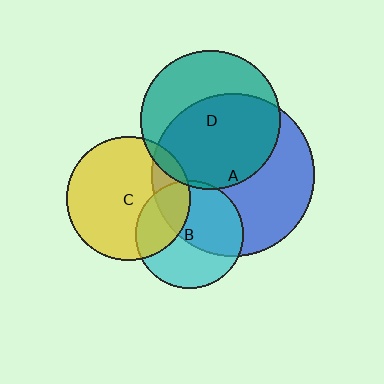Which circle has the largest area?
Circle A (blue).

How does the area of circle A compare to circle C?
Approximately 1.7 times.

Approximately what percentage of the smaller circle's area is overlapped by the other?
Approximately 20%.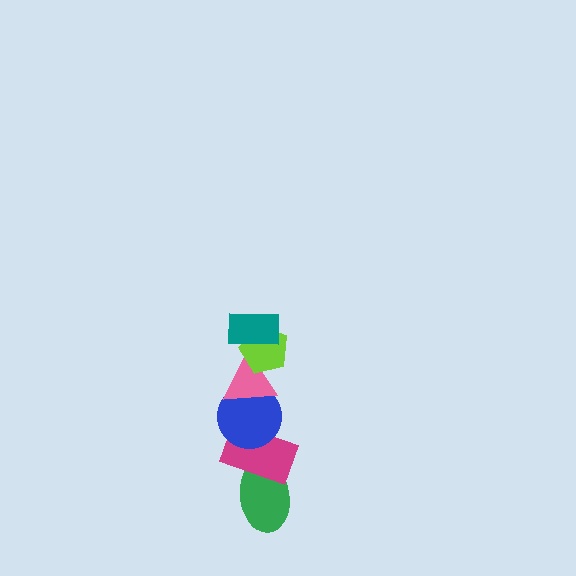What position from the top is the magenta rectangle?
The magenta rectangle is 5th from the top.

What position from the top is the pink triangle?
The pink triangle is 3rd from the top.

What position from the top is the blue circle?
The blue circle is 4th from the top.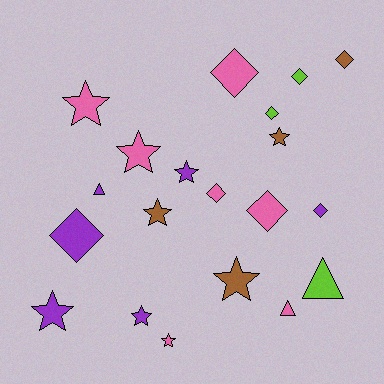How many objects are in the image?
There are 20 objects.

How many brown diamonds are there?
There is 1 brown diamond.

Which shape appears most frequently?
Star, with 9 objects.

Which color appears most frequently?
Pink, with 7 objects.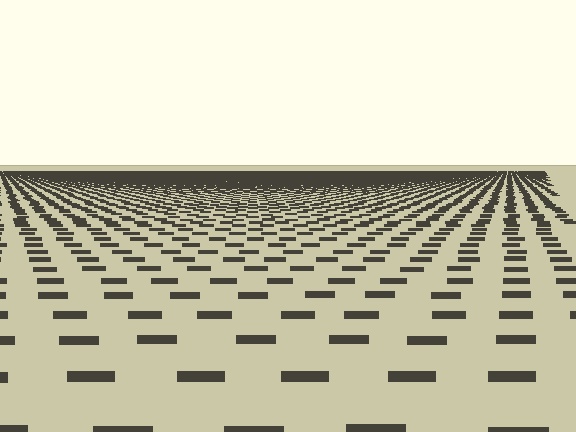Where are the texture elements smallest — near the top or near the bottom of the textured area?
Near the top.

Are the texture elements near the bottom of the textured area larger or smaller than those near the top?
Larger. Near the bottom, elements are closer to the viewer and appear at a bigger on-screen size.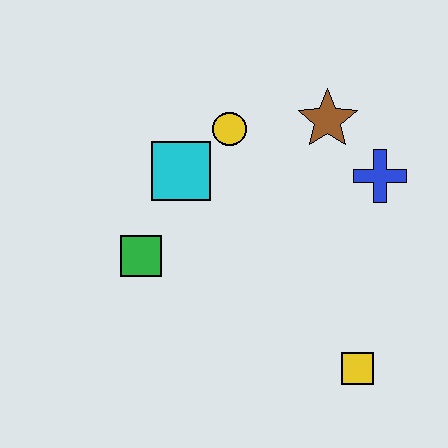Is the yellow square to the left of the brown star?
No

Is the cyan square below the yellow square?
No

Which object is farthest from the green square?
The blue cross is farthest from the green square.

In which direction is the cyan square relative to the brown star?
The cyan square is to the left of the brown star.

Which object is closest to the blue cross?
The brown star is closest to the blue cross.